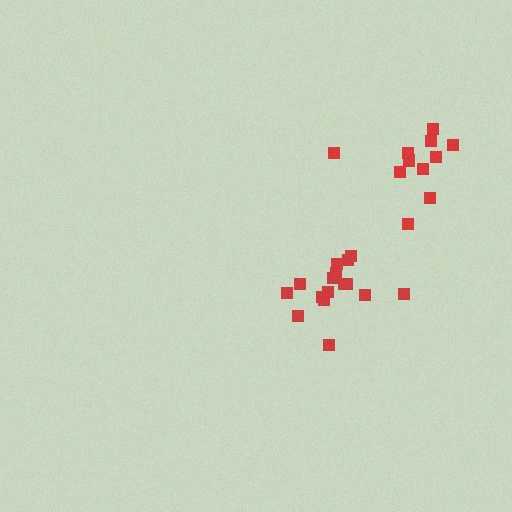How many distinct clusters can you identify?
There are 2 distinct clusters.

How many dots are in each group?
Group 1: 11 dots, Group 2: 16 dots (27 total).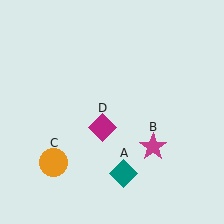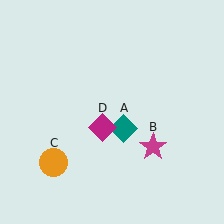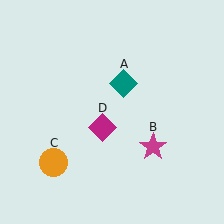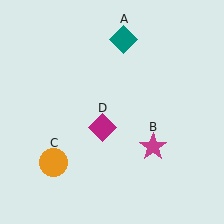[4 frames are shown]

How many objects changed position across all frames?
1 object changed position: teal diamond (object A).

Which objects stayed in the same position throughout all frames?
Magenta star (object B) and orange circle (object C) and magenta diamond (object D) remained stationary.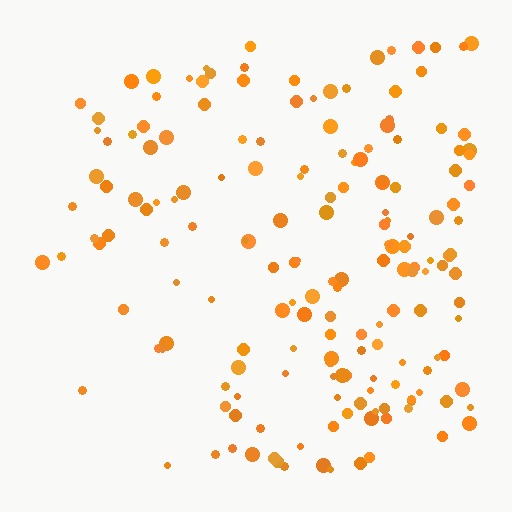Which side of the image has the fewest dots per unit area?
The left.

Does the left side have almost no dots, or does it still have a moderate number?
Still a moderate number, just noticeably fewer than the right.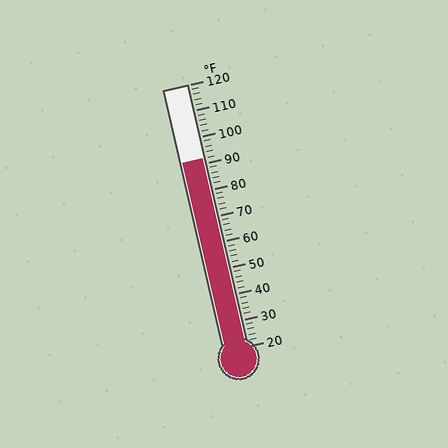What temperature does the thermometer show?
The thermometer shows approximately 92°F.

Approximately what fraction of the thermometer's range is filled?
The thermometer is filled to approximately 70% of its range.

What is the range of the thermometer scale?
The thermometer scale ranges from 20°F to 120°F.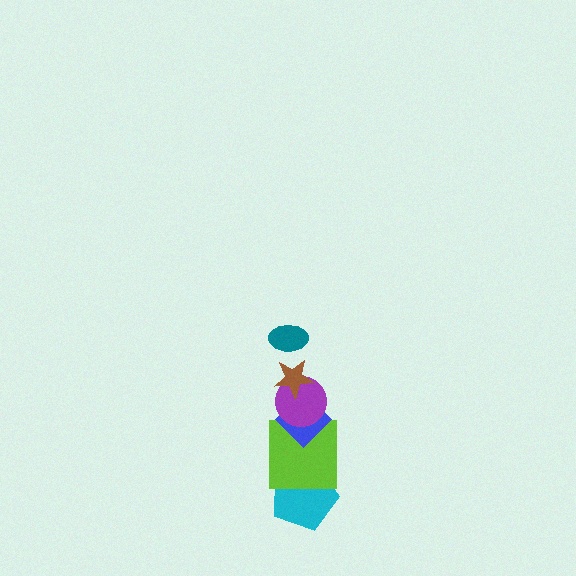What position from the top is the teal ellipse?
The teal ellipse is 1st from the top.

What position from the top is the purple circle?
The purple circle is 3rd from the top.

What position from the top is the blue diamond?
The blue diamond is 4th from the top.